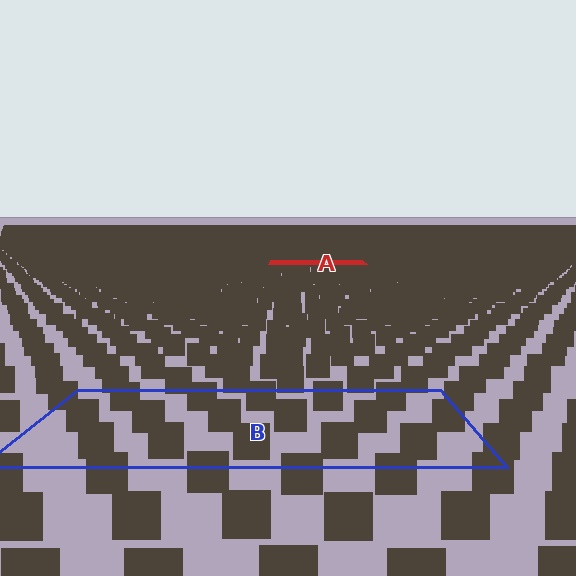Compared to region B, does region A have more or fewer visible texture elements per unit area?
Region A has more texture elements per unit area — they are packed more densely because it is farther away.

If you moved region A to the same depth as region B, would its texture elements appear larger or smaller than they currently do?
They would appear larger. At a closer depth, the same texture elements are projected at a bigger on-screen size.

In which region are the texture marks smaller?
The texture marks are smaller in region A, because it is farther away.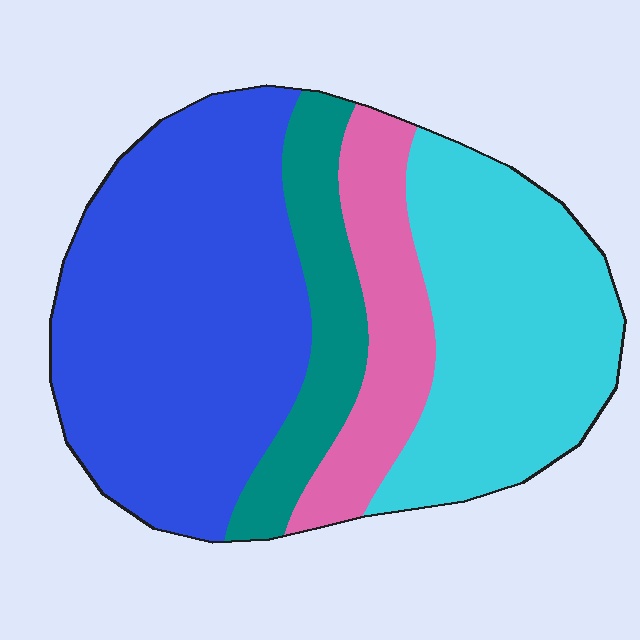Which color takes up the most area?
Blue, at roughly 45%.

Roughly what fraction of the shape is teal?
Teal covers about 15% of the shape.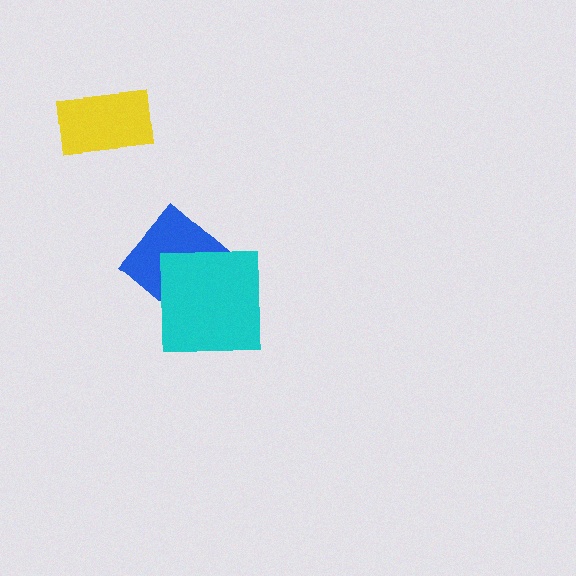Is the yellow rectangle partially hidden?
No, no other shape covers it.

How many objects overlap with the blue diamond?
1 object overlaps with the blue diamond.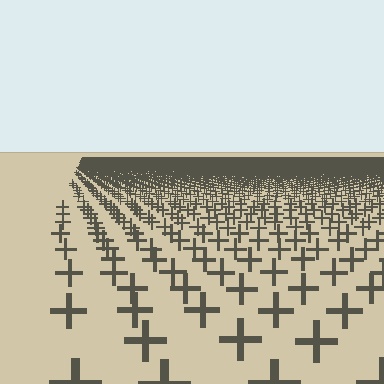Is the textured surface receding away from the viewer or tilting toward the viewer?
The surface is receding away from the viewer. Texture elements get smaller and denser toward the top.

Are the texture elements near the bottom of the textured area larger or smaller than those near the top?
Larger. Near the bottom, elements are closer to the viewer and appear at a bigger on-screen size.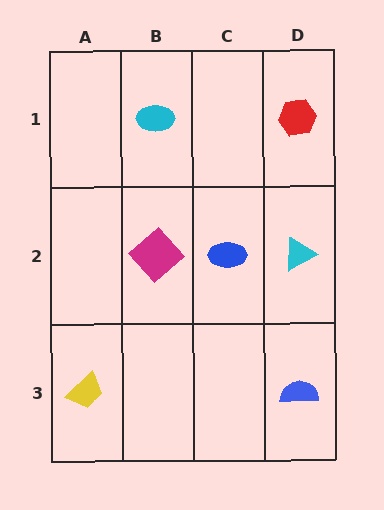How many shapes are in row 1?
2 shapes.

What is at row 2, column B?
A magenta diamond.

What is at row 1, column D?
A red hexagon.